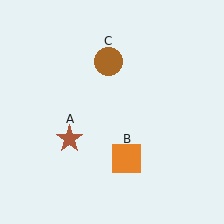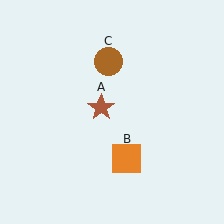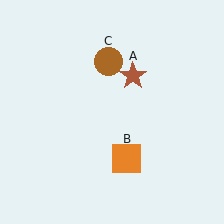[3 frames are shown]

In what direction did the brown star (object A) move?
The brown star (object A) moved up and to the right.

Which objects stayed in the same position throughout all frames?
Orange square (object B) and brown circle (object C) remained stationary.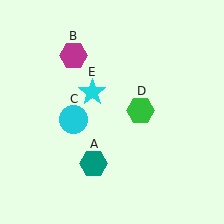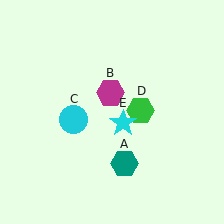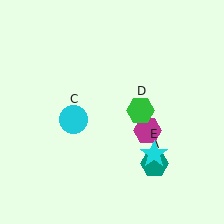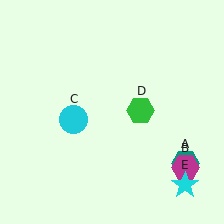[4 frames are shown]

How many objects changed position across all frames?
3 objects changed position: teal hexagon (object A), magenta hexagon (object B), cyan star (object E).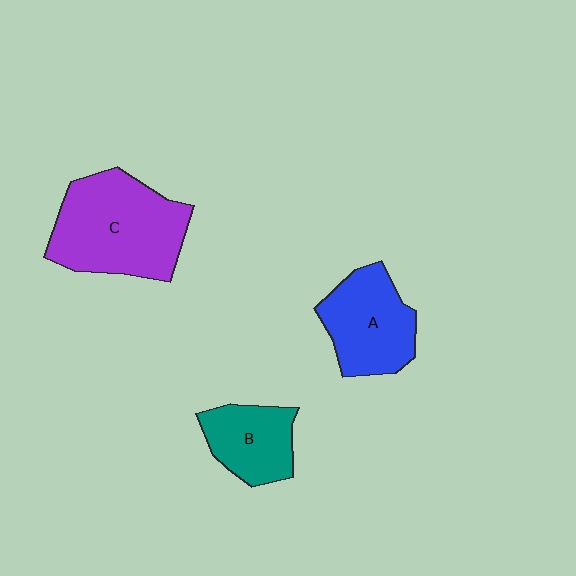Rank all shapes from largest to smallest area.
From largest to smallest: C (purple), A (blue), B (teal).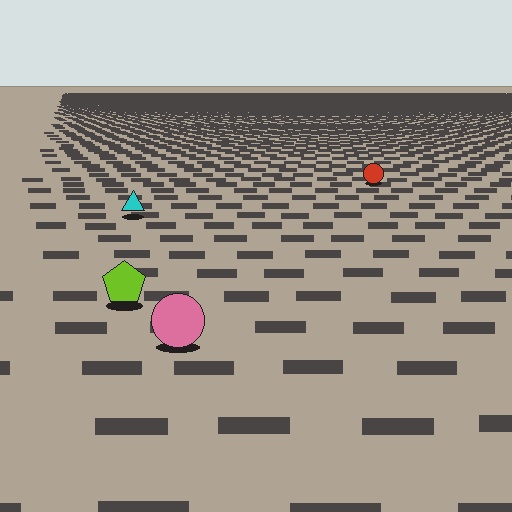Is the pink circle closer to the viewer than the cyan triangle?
Yes. The pink circle is closer — you can tell from the texture gradient: the ground texture is coarser near it.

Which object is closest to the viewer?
The pink circle is closest. The texture marks near it are larger and more spread out.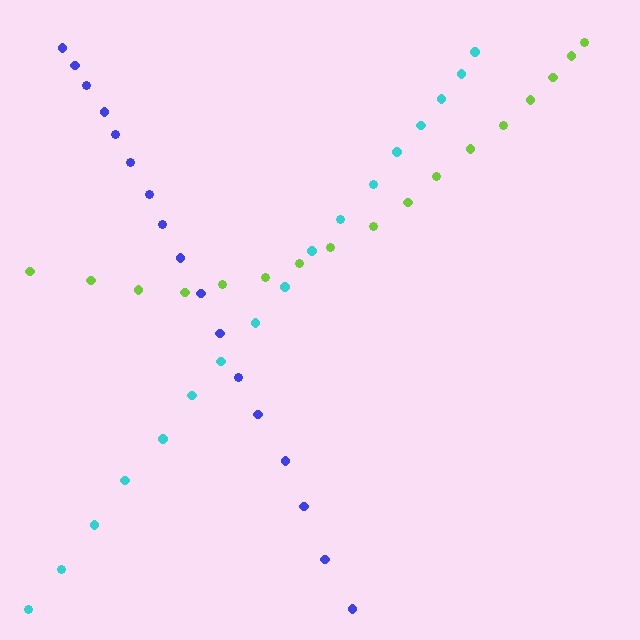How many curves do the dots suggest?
There are 3 distinct paths.